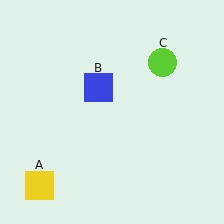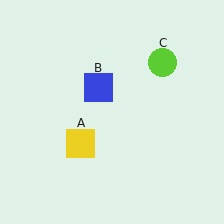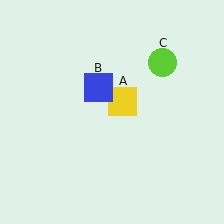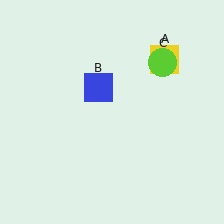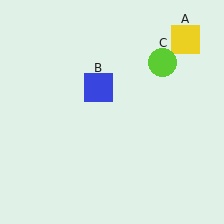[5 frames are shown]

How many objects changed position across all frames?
1 object changed position: yellow square (object A).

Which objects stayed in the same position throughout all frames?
Blue square (object B) and lime circle (object C) remained stationary.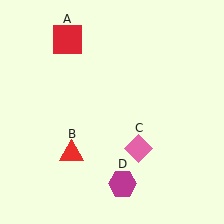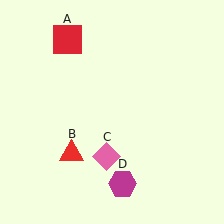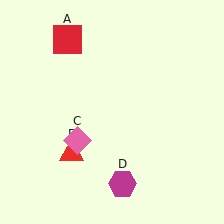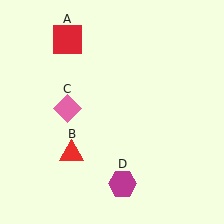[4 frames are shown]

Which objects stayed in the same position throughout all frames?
Red square (object A) and red triangle (object B) and magenta hexagon (object D) remained stationary.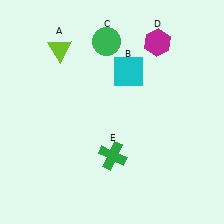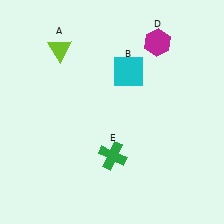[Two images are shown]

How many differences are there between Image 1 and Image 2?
There is 1 difference between the two images.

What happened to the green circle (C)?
The green circle (C) was removed in Image 2. It was in the top-left area of Image 1.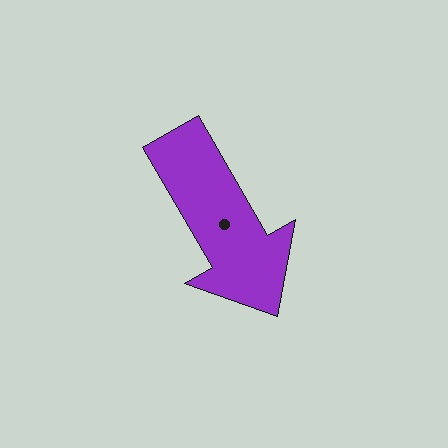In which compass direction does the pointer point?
Southeast.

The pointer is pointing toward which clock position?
Roughly 5 o'clock.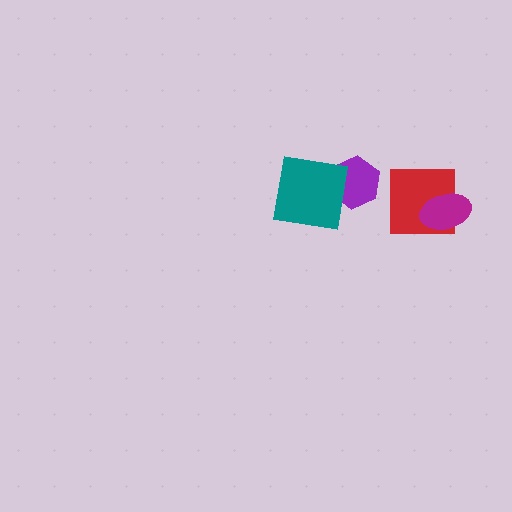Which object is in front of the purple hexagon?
The teal square is in front of the purple hexagon.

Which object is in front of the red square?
The magenta ellipse is in front of the red square.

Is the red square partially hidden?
Yes, it is partially covered by another shape.